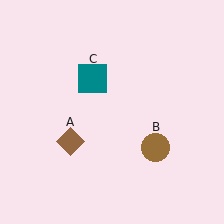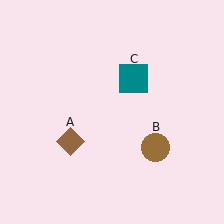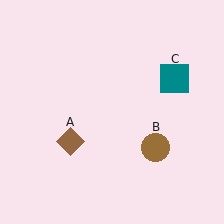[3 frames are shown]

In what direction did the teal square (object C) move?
The teal square (object C) moved right.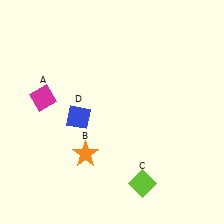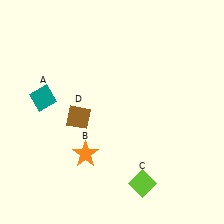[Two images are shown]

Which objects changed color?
A changed from magenta to teal. D changed from blue to brown.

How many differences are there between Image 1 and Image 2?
There are 2 differences between the two images.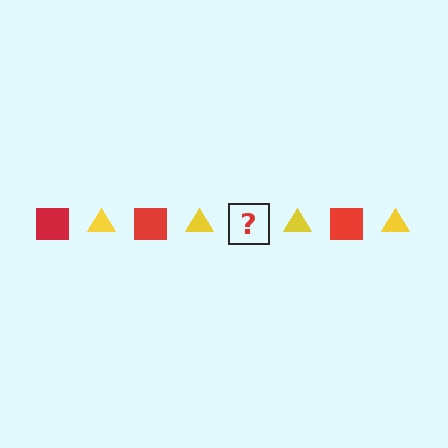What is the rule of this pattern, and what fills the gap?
The rule is that the pattern alternates between red square and yellow triangle. The gap should be filled with a red square.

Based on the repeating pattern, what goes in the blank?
The blank should be a red square.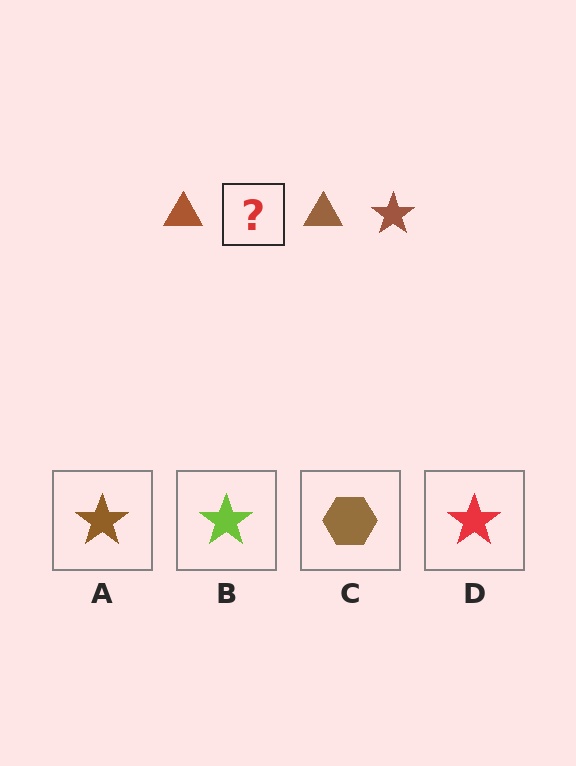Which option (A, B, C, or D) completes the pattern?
A.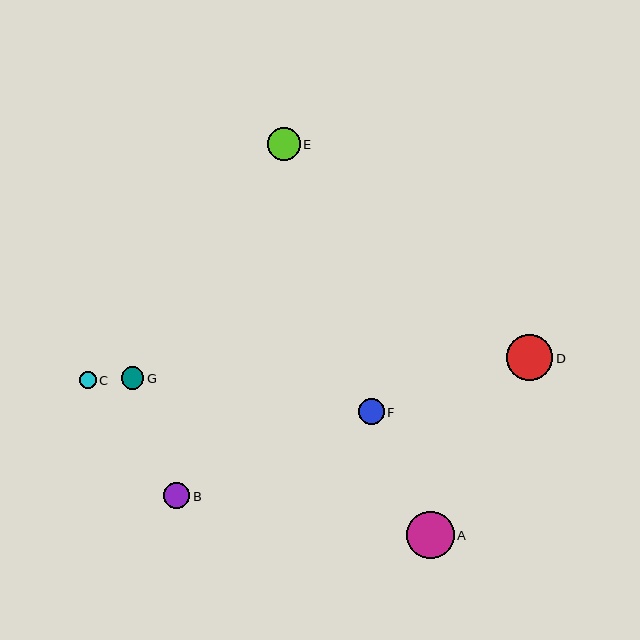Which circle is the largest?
Circle A is the largest with a size of approximately 47 pixels.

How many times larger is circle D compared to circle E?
Circle D is approximately 1.4 times the size of circle E.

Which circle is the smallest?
Circle C is the smallest with a size of approximately 17 pixels.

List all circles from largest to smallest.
From largest to smallest: A, D, E, B, F, G, C.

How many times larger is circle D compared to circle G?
Circle D is approximately 2.0 times the size of circle G.